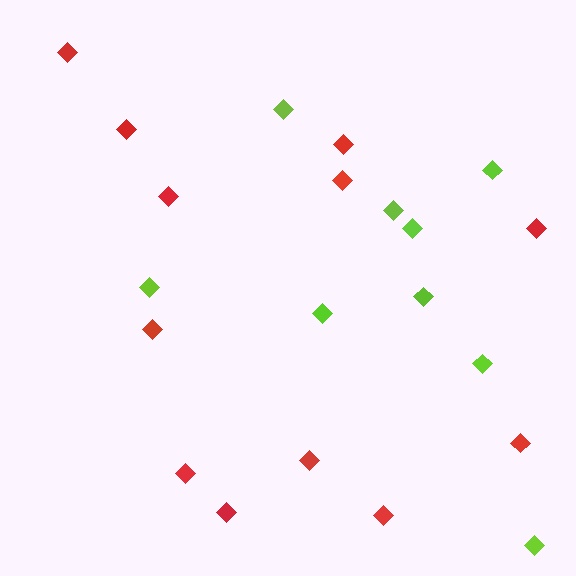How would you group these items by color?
There are 2 groups: one group of lime diamonds (9) and one group of red diamonds (12).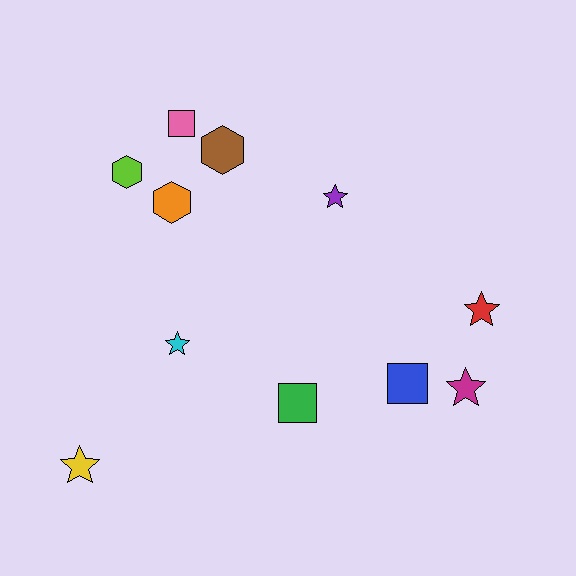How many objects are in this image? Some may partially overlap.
There are 11 objects.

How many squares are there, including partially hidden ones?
There are 3 squares.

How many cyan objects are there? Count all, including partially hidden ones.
There is 1 cyan object.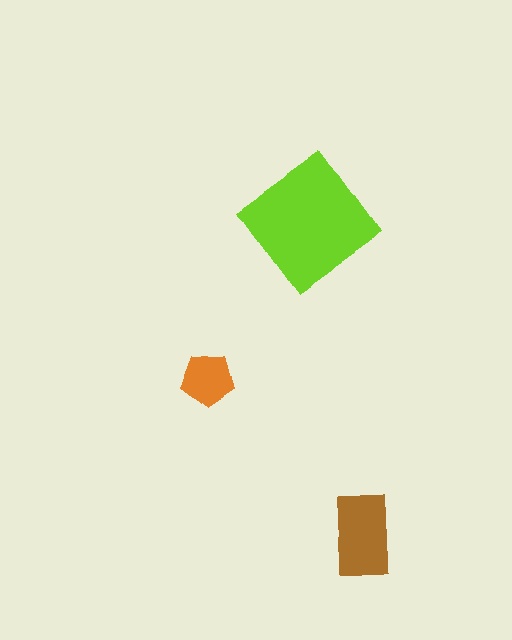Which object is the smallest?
The orange pentagon.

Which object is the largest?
The lime diamond.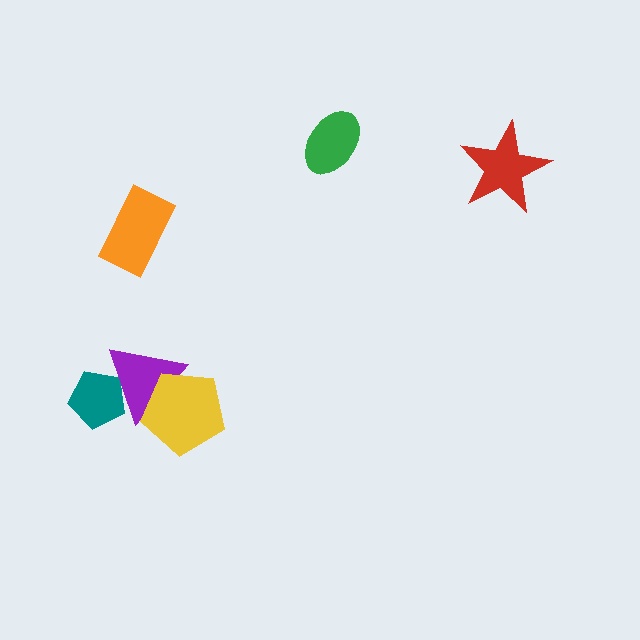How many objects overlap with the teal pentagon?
1 object overlaps with the teal pentagon.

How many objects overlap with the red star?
0 objects overlap with the red star.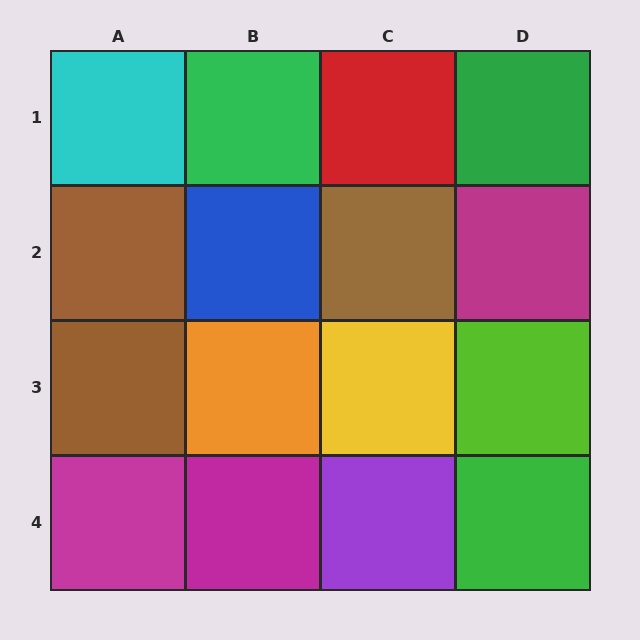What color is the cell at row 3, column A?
Brown.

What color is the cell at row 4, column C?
Purple.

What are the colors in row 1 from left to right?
Cyan, green, red, green.